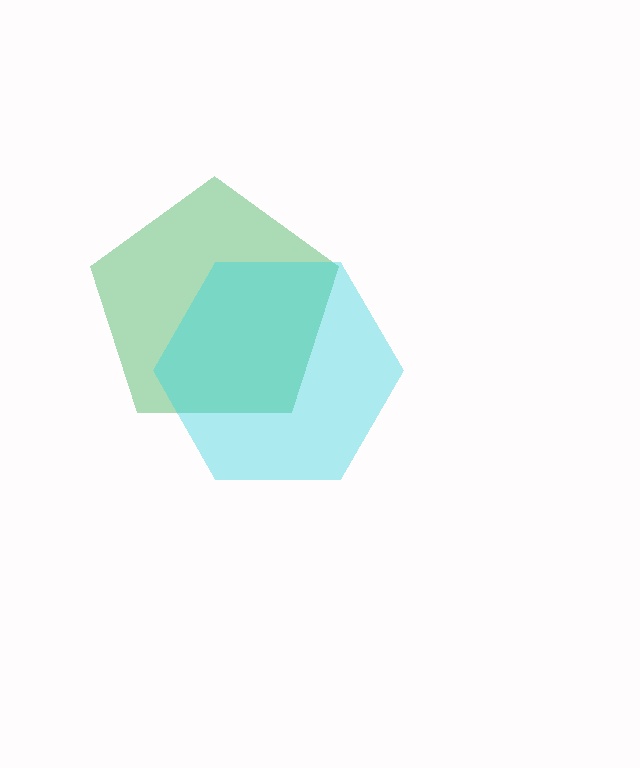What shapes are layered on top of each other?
The layered shapes are: a green pentagon, a cyan hexagon.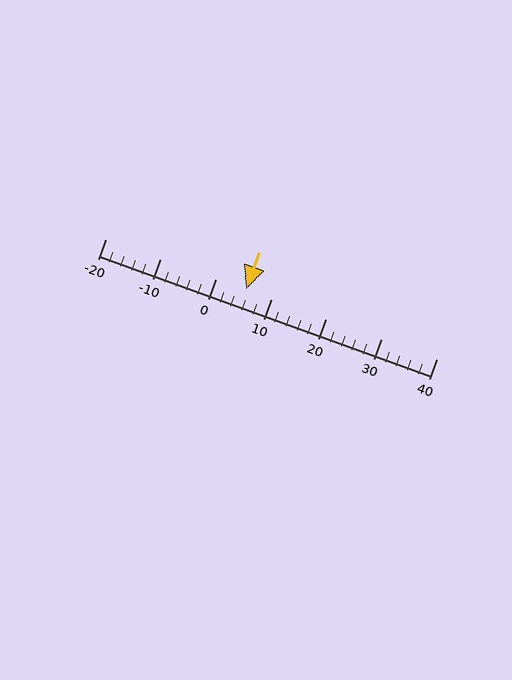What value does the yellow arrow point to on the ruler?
The yellow arrow points to approximately 5.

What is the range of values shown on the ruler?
The ruler shows values from -20 to 40.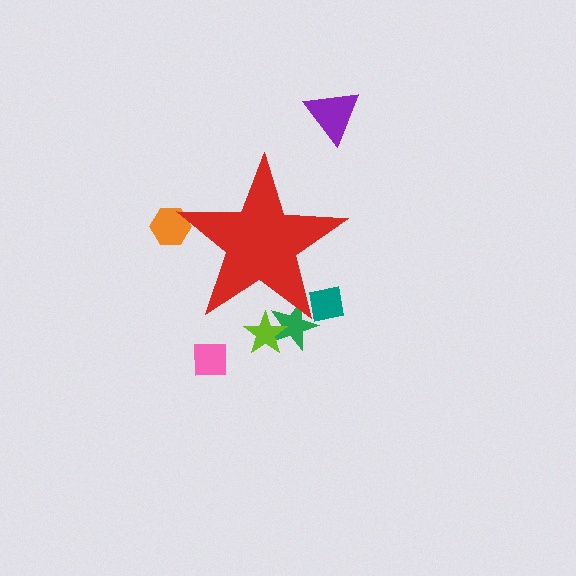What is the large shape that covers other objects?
A red star.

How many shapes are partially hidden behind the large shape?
4 shapes are partially hidden.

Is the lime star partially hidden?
Yes, the lime star is partially hidden behind the red star.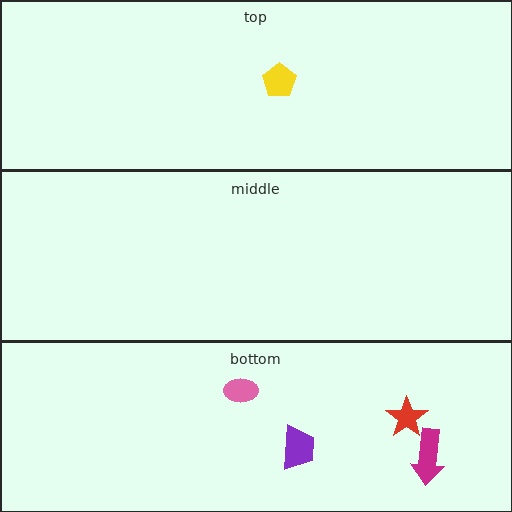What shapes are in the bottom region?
The magenta arrow, the pink ellipse, the red star, the purple trapezoid.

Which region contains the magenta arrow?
The bottom region.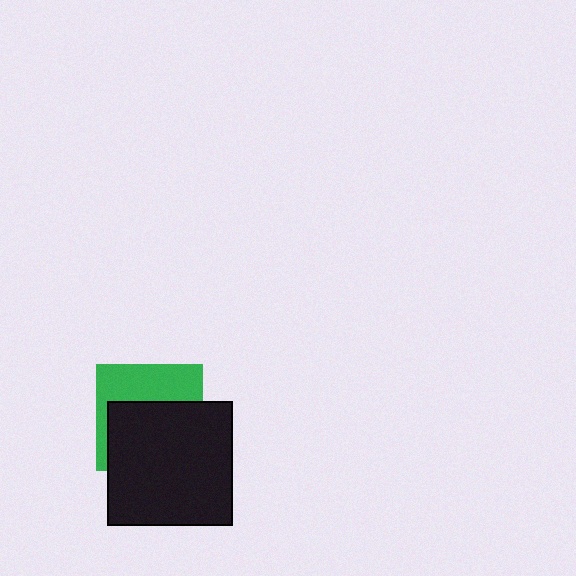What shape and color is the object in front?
The object in front is a black square.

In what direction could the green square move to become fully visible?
The green square could move up. That would shift it out from behind the black square entirely.